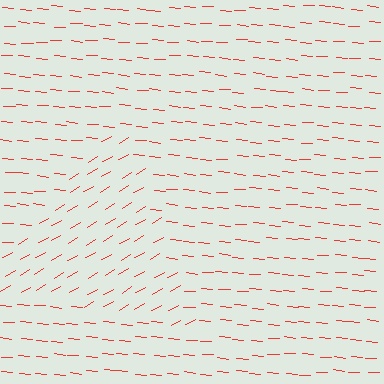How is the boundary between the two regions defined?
The boundary is defined purely by a change in line orientation (approximately 35 degrees difference). All lines are the same color and thickness.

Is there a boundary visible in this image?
Yes, there is a texture boundary formed by a change in line orientation.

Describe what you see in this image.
The image is filled with small red line segments. A triangle region in the image has lines oriented differently from the surrounding lines, creating a visible texture boundary.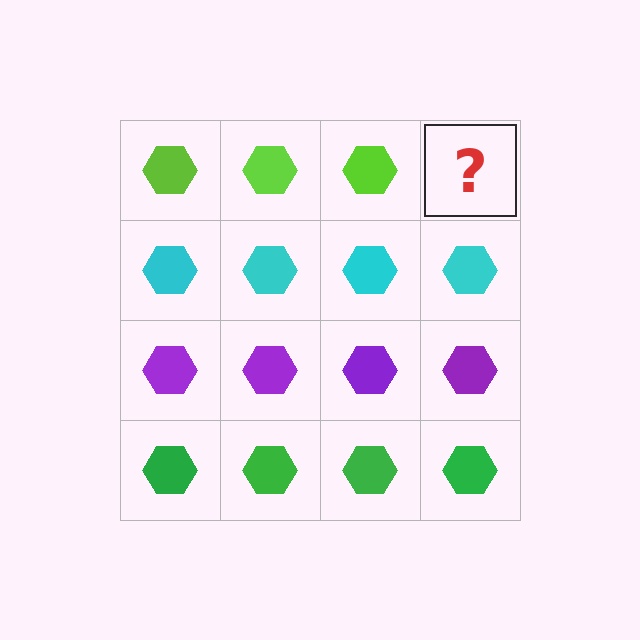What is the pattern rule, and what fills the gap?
The rule is that each row has a consistent color. The gap should be filled with a lime hexagon.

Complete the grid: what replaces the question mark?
The question mark should be replaced with a lime hexagon.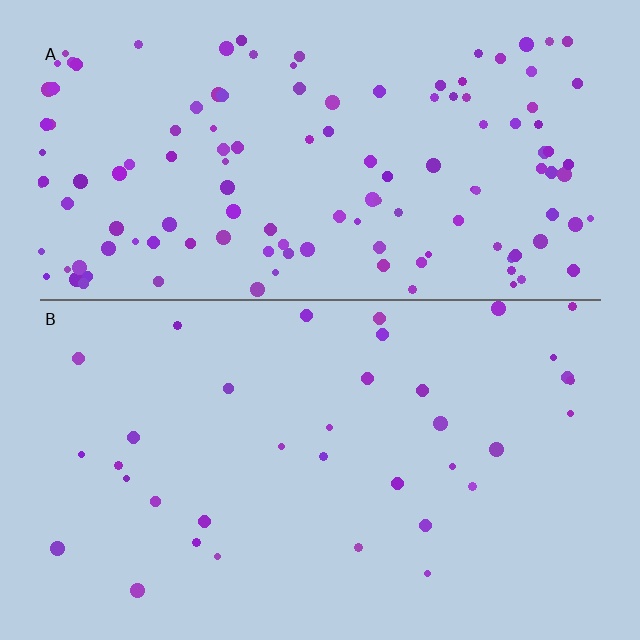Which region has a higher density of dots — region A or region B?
A (the top).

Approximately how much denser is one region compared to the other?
Approximately 3.6× — region A over region B.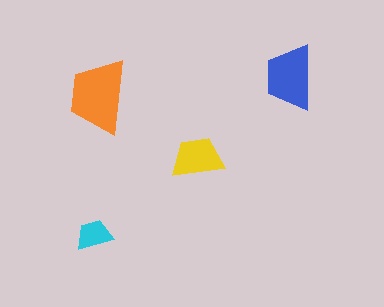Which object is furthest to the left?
The cyan trapezoid is leftmost.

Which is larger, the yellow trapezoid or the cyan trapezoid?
The yellow one.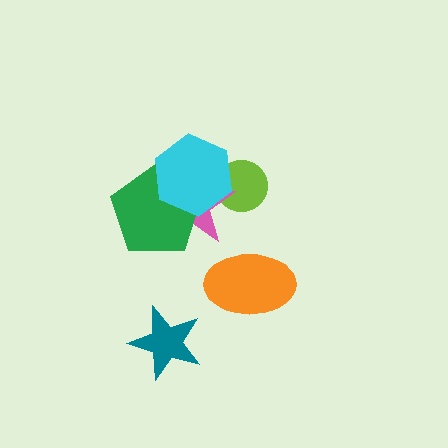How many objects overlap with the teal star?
0 objects overlap with the teal star.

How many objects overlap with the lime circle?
2 objects overlap with the lime circle.